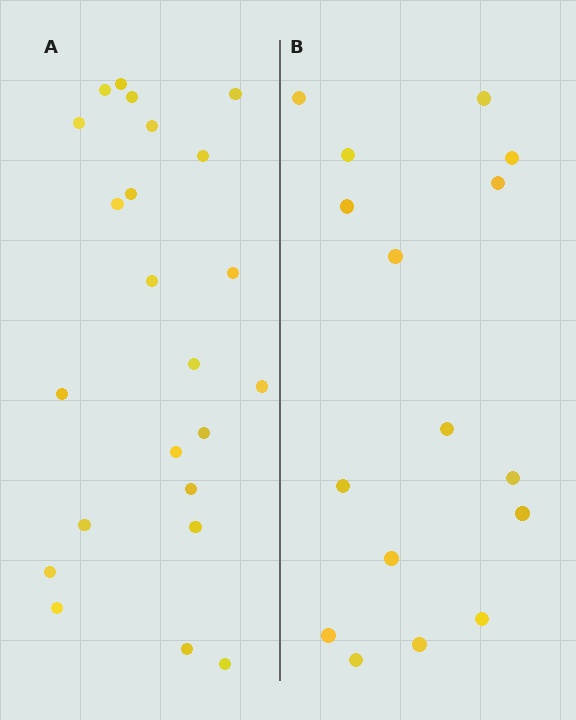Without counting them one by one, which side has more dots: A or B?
Region A (the left region) has more dots.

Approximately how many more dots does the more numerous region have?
Region A has roughly 8 or so more dots than region B.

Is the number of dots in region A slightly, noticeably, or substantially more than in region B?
Region A has noticeably more, but not dramatically so. The ratio is roughly 1.4 to 1.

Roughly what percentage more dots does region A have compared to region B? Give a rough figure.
About 45% more.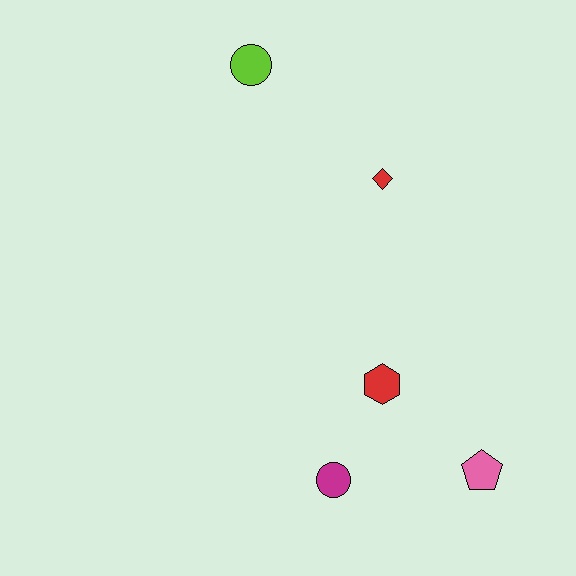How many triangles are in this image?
There are no triangles.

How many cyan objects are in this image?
There are no cyan objects.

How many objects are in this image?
There are 5 objects.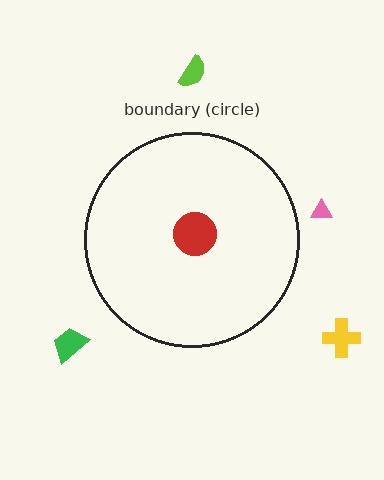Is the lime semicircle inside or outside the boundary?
Outside.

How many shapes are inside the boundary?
1 inside, 4 outside.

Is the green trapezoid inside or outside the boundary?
Outside.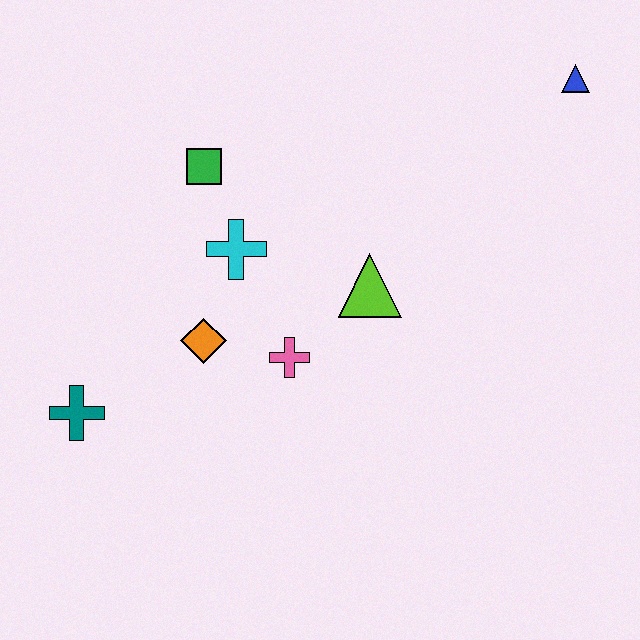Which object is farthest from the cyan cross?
The blue triangle is farthest from the cyan cross.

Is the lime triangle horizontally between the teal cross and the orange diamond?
No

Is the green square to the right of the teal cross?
Yes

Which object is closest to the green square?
The cyan cross is closest to the green square.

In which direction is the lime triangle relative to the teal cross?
The lime triangle is to the right of the teal cross.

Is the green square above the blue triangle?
No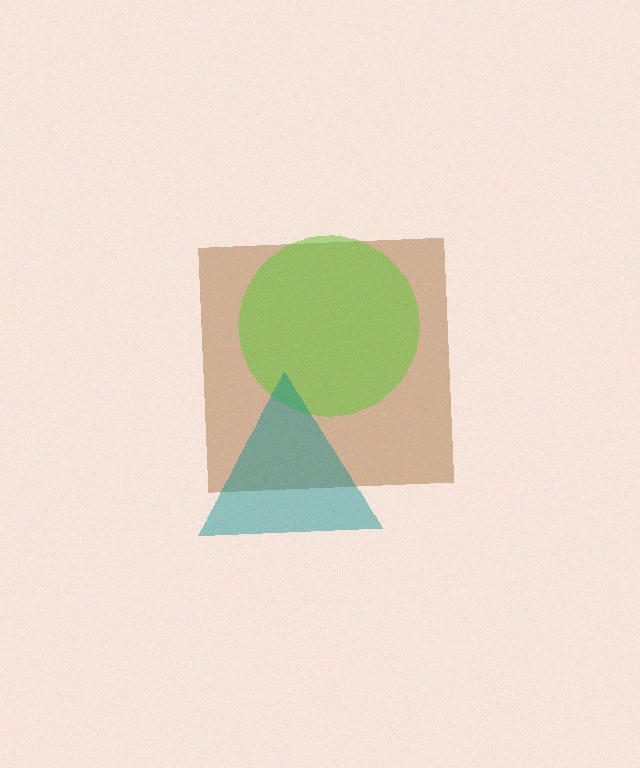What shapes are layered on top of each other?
The layered shapes are: a brown square, a lime circle, a teal triangle.